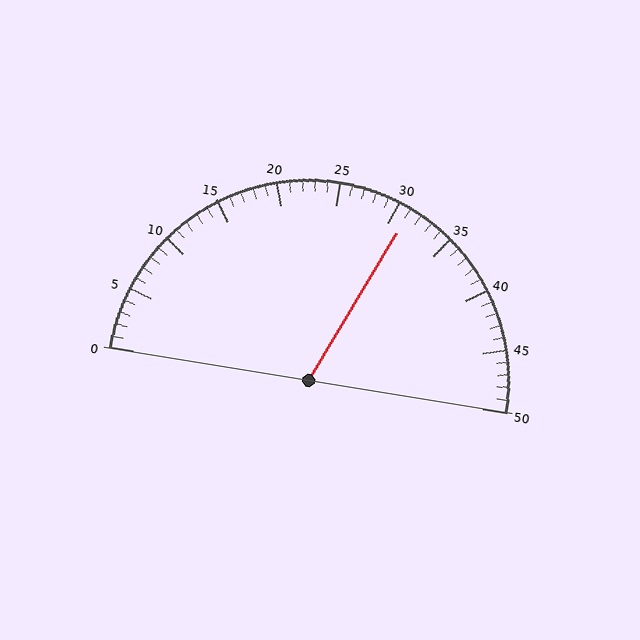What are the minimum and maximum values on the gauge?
The gauge ranges from 0 to 50.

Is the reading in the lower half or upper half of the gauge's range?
The reading is in the upper half of the range (0 to 50).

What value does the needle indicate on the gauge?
The needle indicates approximately 31.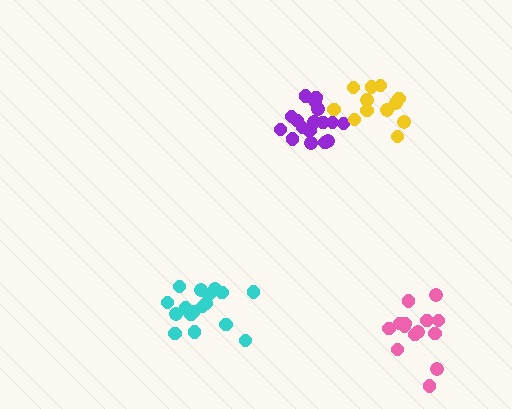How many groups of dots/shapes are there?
There are 4 groups.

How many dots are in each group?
Group 1: 14 dots, Group 2: 18 dots, Group 3: 12 dots, Group 4: 17 dots (61 total).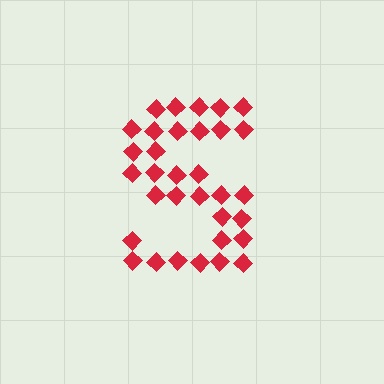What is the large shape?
The large shape is the letter S.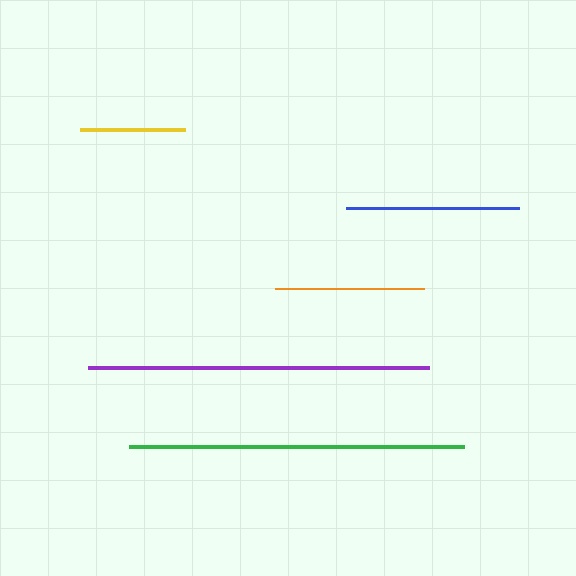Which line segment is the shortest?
The yellow line is the shortest at approximately 105 pixels.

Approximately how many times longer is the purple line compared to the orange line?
The purple line is approximately 2.3 times the length of the orange line.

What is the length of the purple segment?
The purple segment is approximately 341 pixels long.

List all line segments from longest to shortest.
From longest to shortest: purple, green, blue, orange, yellow.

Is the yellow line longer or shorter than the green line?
The green line is longer than the yellow line.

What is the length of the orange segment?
The orange segment is approximately 149 pixels long.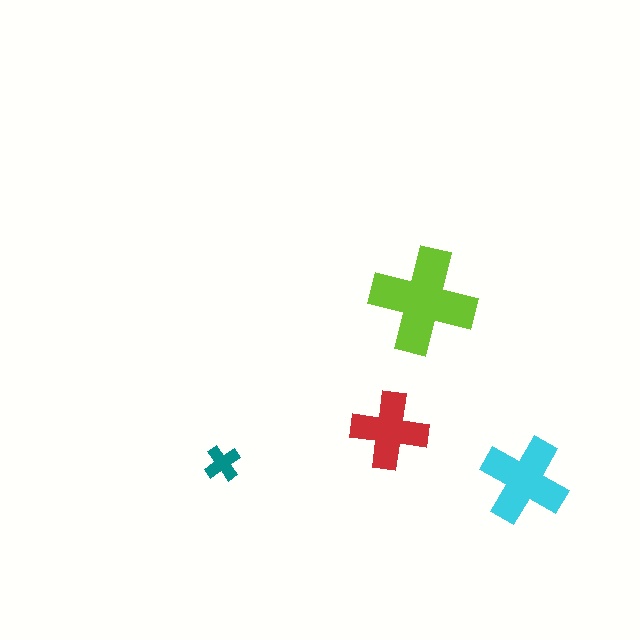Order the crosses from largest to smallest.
the lime one, the cyan one, the red one, the teal one.